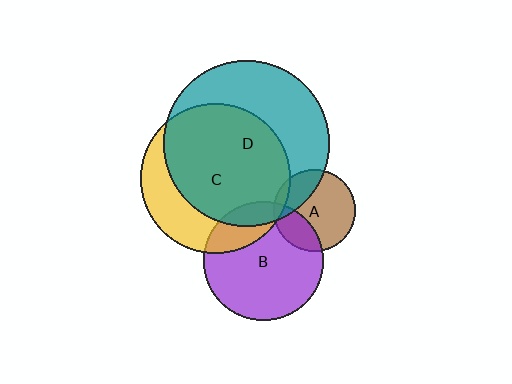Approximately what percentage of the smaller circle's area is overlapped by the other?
Approximately 25%.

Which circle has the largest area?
Circle D (teal).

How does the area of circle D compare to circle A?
Approximately 4.1 times.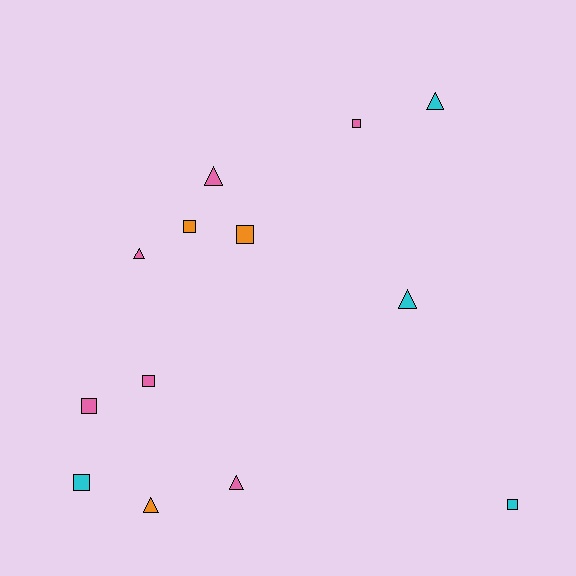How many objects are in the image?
There are 13 objects.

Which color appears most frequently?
Pink, with 6 objects.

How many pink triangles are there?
There are 3 pink triangles.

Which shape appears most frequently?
Square, with 7 objects.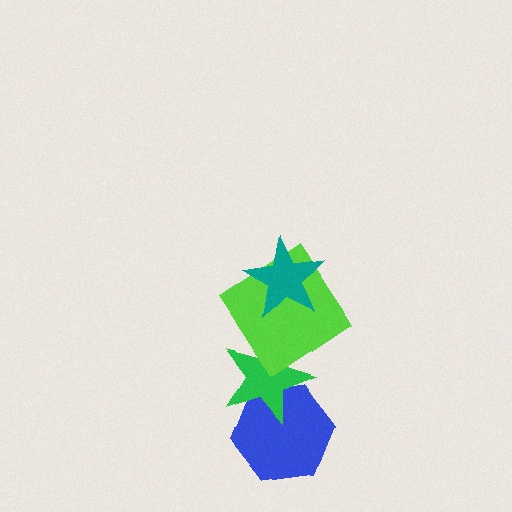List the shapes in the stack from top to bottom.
From top to bottom: the teal star, the lime diamond, the green star, the blue hexagon.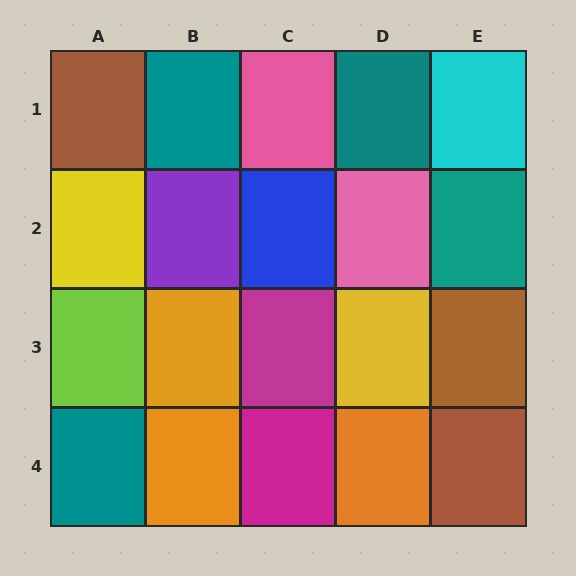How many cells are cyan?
1 cell is cyan.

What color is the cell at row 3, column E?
Brown.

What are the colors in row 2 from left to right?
Yellow, purple, blue, pink, teal.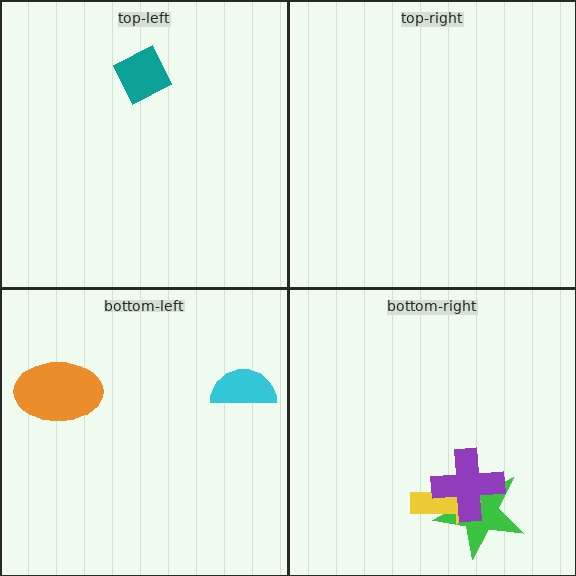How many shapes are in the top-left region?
1.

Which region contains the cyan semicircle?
The bottom-left region.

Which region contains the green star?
The bottom-right region.